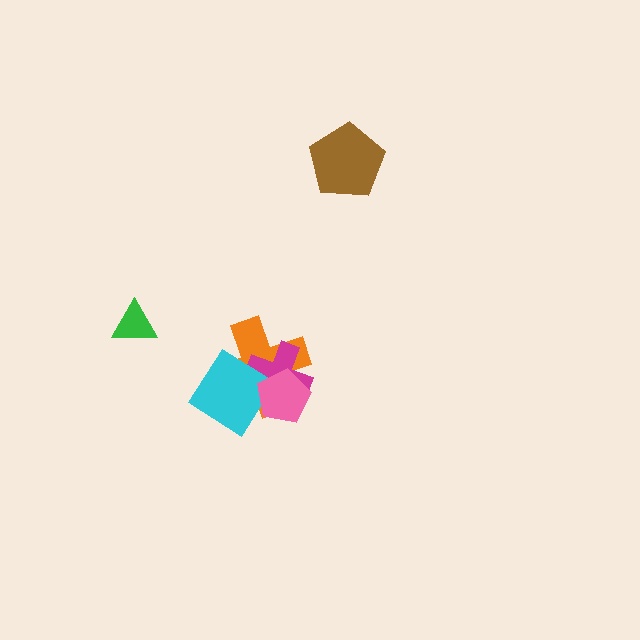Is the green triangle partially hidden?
No, no other shape covers it.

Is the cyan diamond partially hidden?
Yes, it is partially covered by another shape.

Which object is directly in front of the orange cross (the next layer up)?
The magenta cross is directly in front of the orange cross.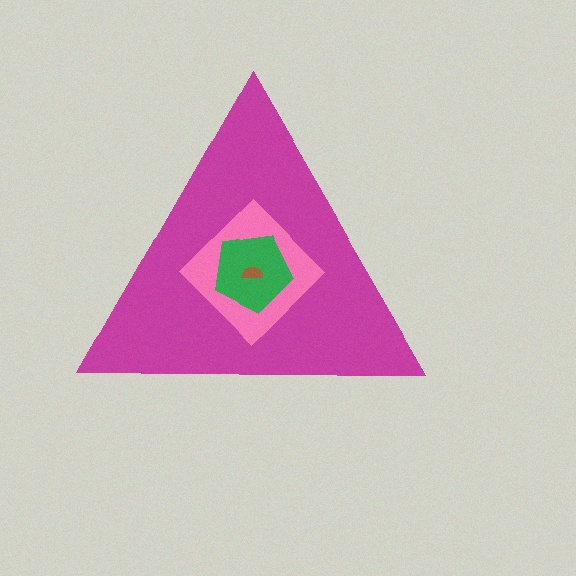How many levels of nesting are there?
4.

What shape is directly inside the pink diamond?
The green pentagon.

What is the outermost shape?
The magenta triangle.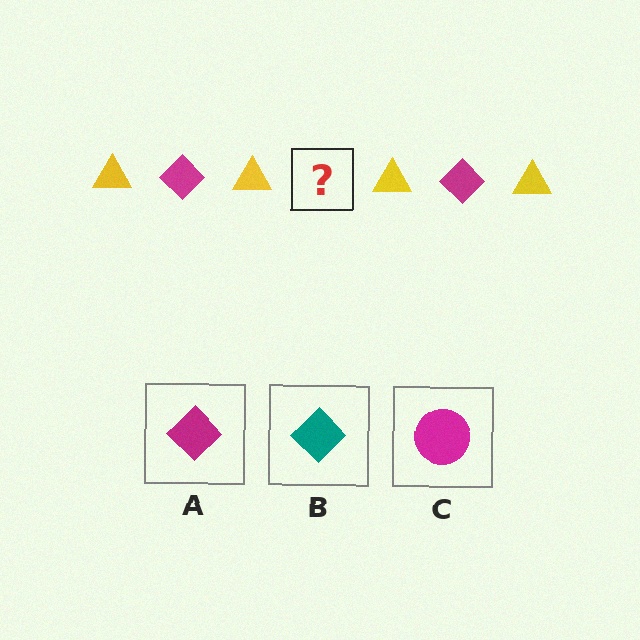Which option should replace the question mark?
Option A.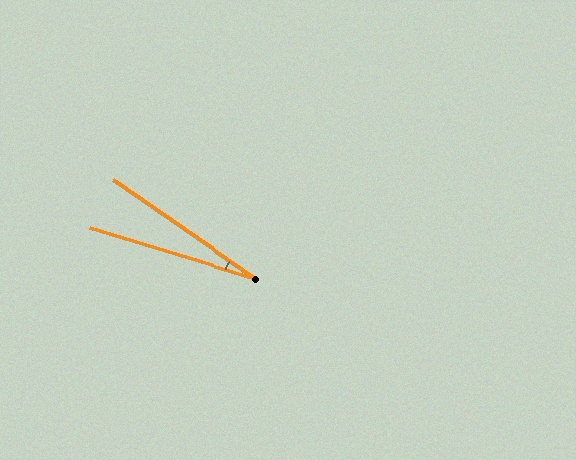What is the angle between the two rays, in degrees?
Approximately 18 degrees.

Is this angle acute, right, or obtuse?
It is acute.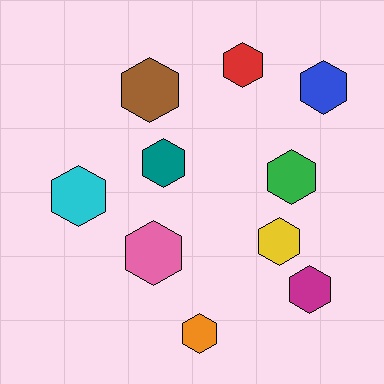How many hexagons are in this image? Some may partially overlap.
There are 10 hexagons.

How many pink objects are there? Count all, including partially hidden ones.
There is 1 pink object.